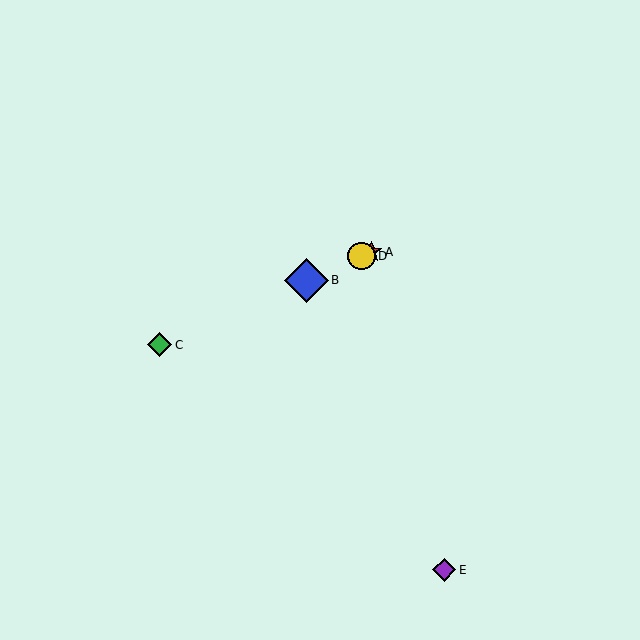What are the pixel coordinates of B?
Object B is at (306, 280).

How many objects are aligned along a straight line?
4 objects (A, B, C, D) are aligned along a straight line.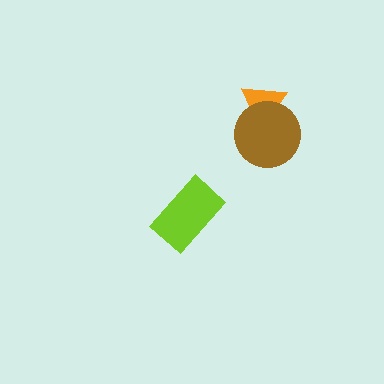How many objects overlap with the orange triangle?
1 object overlaps with the orange triangle.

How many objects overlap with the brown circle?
1 object overlaps with the brown circle.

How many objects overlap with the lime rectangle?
0 objects overlap with the lime rectangle.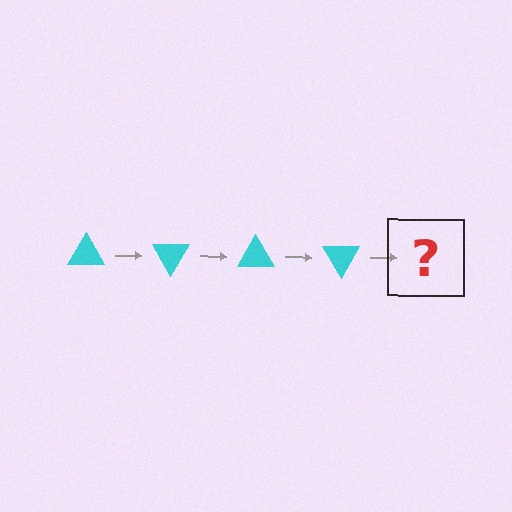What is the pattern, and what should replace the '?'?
The pattern is that the triangle rotates 60 degrees each step. The '?' should be a cyan triangle rotated 240 degrees.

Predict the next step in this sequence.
The next step is a cyan triangle rotated 240 degrees.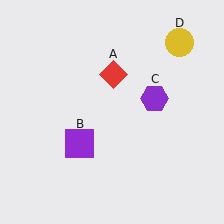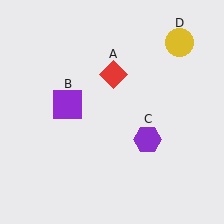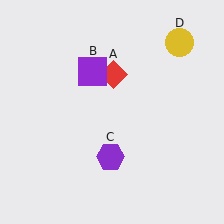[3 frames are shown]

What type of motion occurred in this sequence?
The purple square (object B), purple hexagon (object C) rotated clockwise around the center of the scene.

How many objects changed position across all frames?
2 objects changed position: purple square (object B), purple hexagon (object C).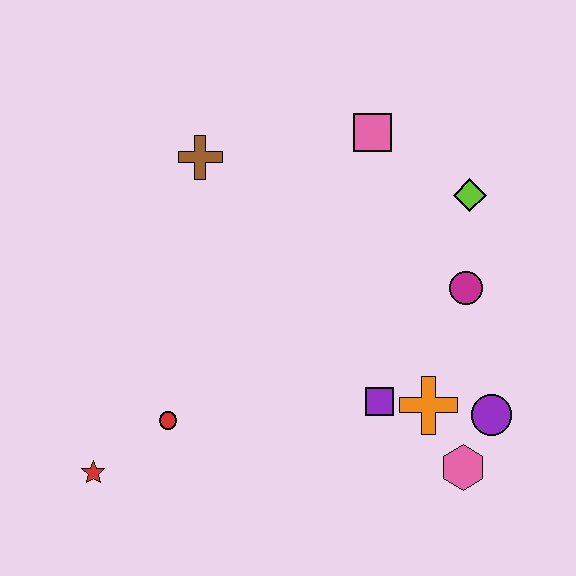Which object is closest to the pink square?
The lime diamond is closest to the pink square.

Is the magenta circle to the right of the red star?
Yes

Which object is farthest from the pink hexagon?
The brown cross is farthest from the pink hexagon.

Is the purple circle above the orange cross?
No